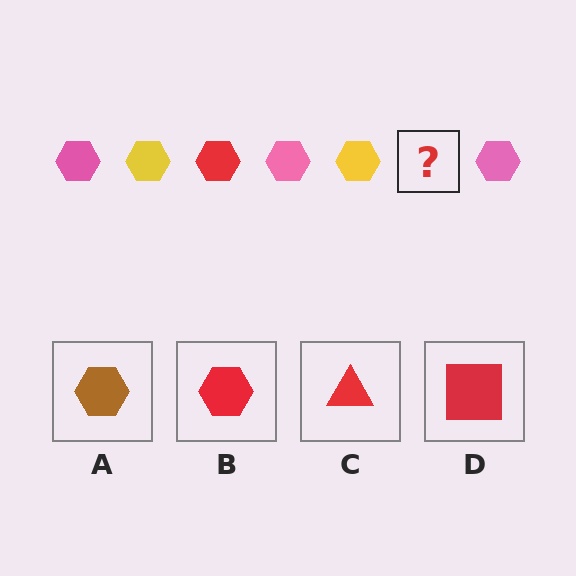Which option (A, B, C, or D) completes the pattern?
B.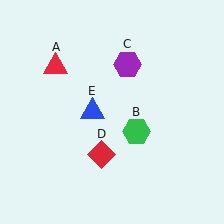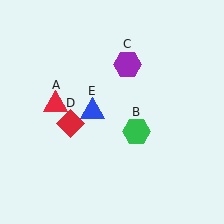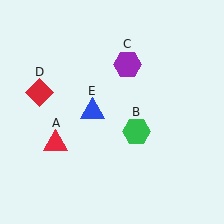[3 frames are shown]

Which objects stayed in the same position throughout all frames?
Green hexagon (object B) and purple hexagon (object C) and blue triangle (object E) remained stationary.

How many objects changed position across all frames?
2 objects changed position: red triangle (object A), red diamond (object D).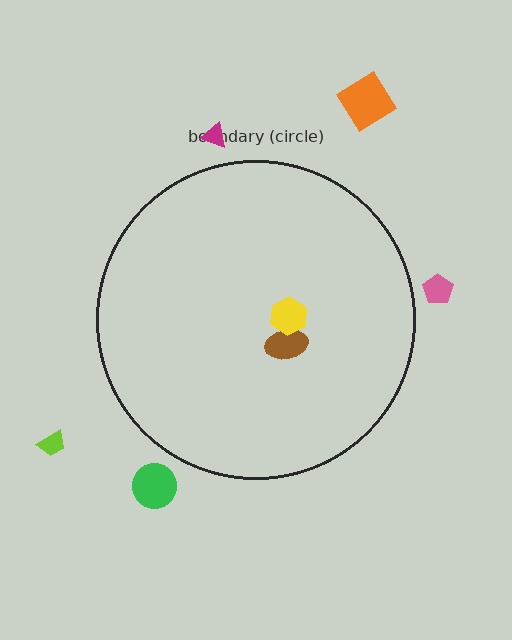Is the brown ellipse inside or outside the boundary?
Inside.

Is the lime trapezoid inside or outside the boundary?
Outside.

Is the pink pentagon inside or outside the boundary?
Outside.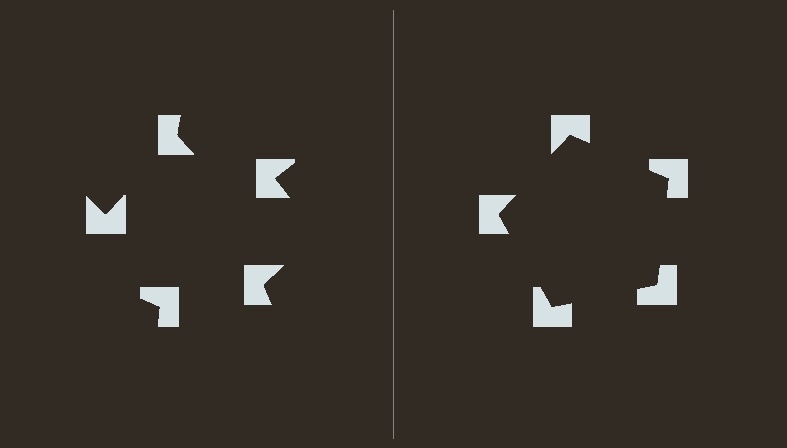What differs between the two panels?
The notched squares are positioned identically on both sides; only the wedge orientations differ. On the right they align to a pentagon; on the left they are misaligned.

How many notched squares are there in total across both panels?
10 — 5 on each side.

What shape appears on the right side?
An illusory pentagon.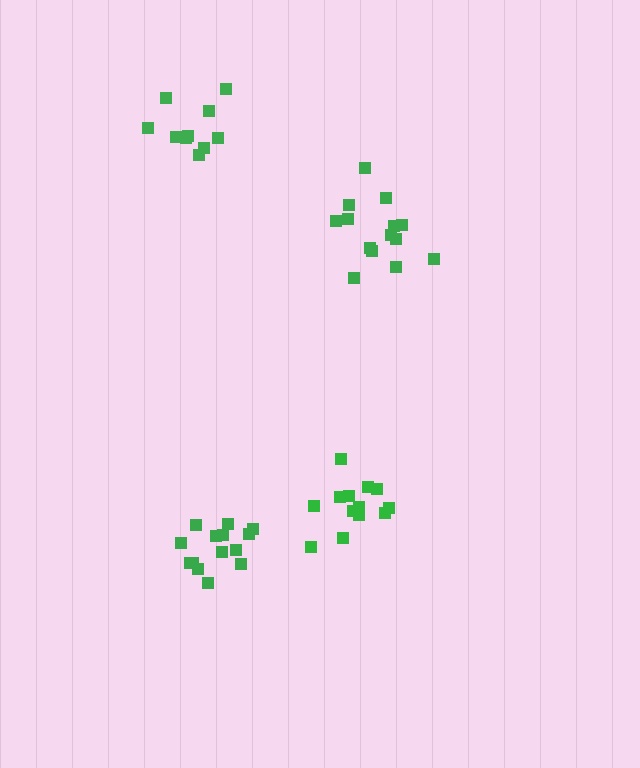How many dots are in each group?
Group 1: 14 dots, Group 2: 13 dots, Group 3: 14 dots, Group 4: 10 dots (51 total).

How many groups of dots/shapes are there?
There are 4 groups.